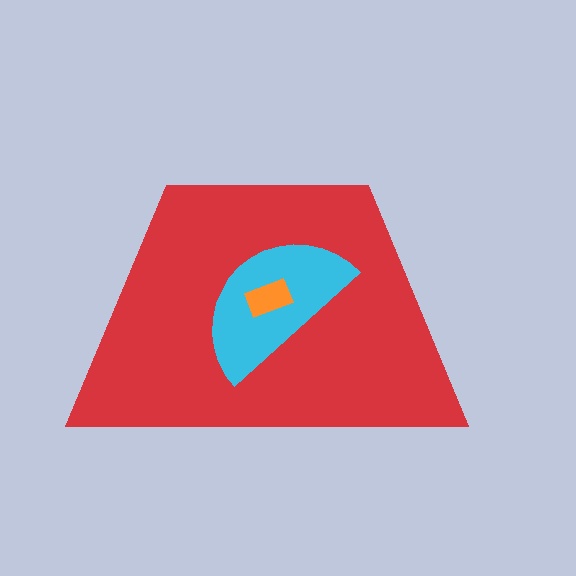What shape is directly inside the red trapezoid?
The cyan semicircle.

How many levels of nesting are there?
3.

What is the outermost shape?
The red trapezoid.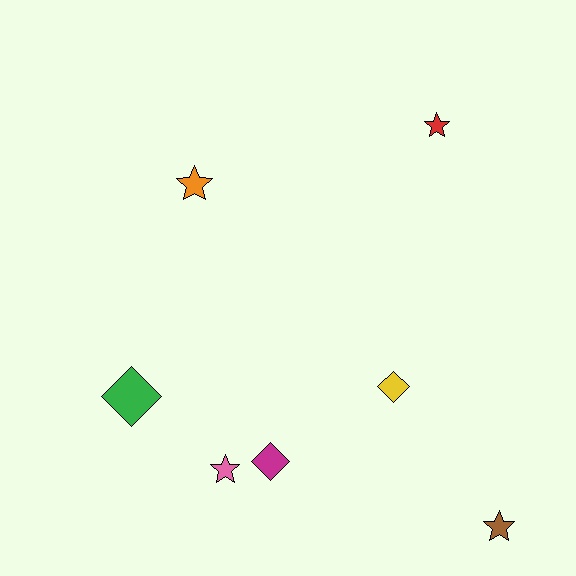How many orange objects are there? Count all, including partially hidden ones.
There is 1 orange object.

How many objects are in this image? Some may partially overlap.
There are 7 objects.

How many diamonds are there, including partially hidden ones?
There are 3 diamonds.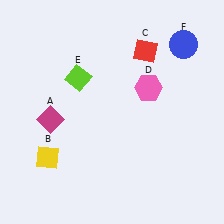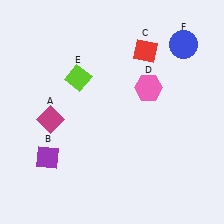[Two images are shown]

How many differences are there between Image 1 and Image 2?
There is 1 difference between the two images.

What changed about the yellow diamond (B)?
In Image 1, B is yellow. In Image 2, it changed to purple.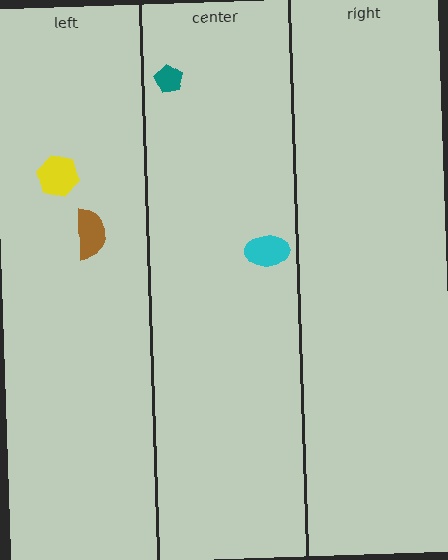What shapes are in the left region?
The yellow hexagon, the brown semicircle.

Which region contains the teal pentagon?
The center region.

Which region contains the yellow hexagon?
The left region.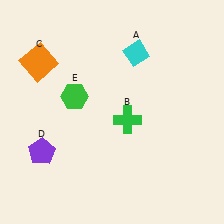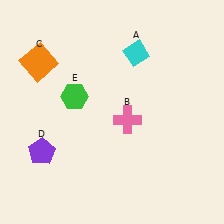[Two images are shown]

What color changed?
The cross (B) changed from green in Image 1 to pink in Image 2.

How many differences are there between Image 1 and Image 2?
There is 1 difference between the two images.